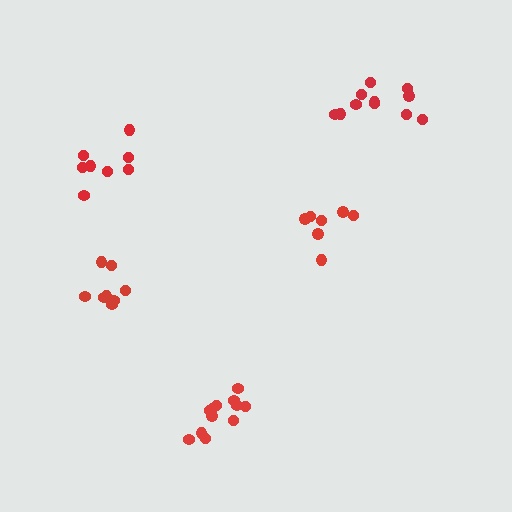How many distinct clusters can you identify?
There are 5 distinct clusters.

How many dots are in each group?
Group 1: 8 dots, Group 2: 8 dots, Group 3: 11 dots, Group 4: 12 dots, Group 5: 7 dots (46 total).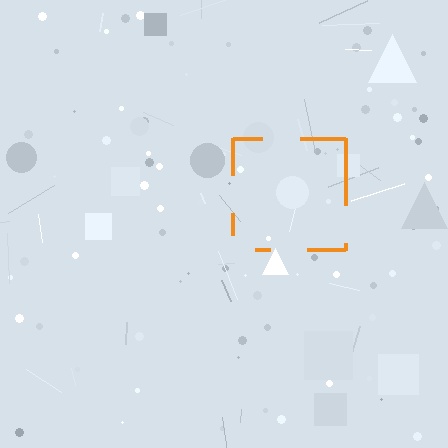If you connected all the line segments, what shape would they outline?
They would outline a square.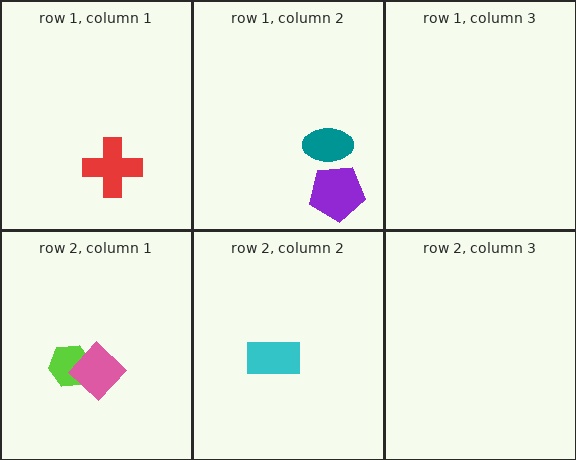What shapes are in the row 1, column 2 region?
The purple pentagon, the teal ellipse.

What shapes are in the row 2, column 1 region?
The lime hexagon, the pink diamond.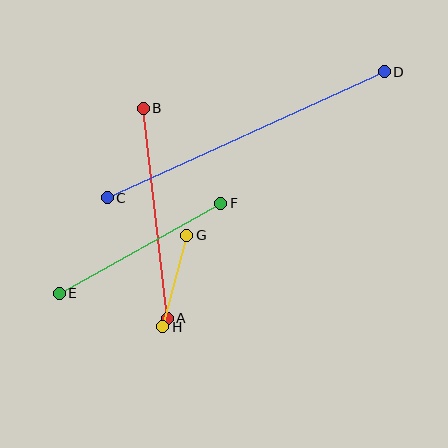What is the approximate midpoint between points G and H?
The midpoint is at approximately (175, 281) pixels.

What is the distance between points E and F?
The distance is approximately 185 pixels.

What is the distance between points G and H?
The distance is approximately 94 pixels.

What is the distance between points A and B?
The distance is approximately 212 pixels.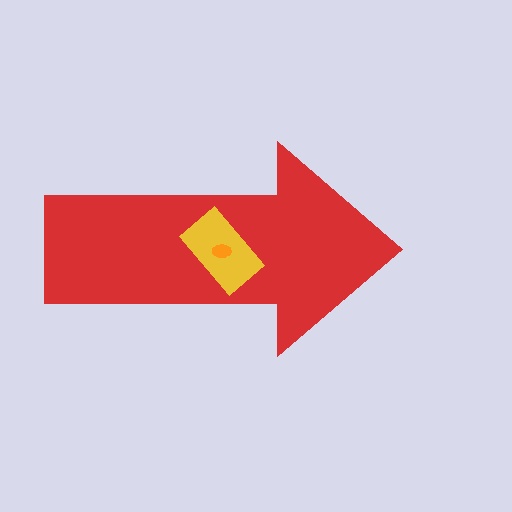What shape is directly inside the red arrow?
The yellow rectangle.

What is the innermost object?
The orange ellipse.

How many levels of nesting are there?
3.